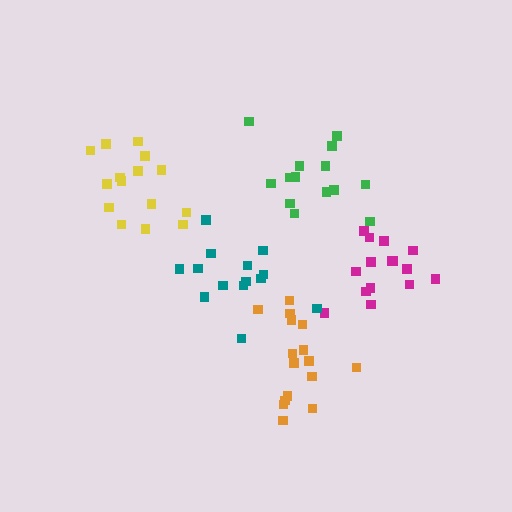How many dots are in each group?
Group 1: 15 dots, Group 2: 16 dots, Group 3: 14 dots, Group 4: 15 dots, Group 5: 14 dots (74 total).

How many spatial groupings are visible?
There are 5 spatial groupings.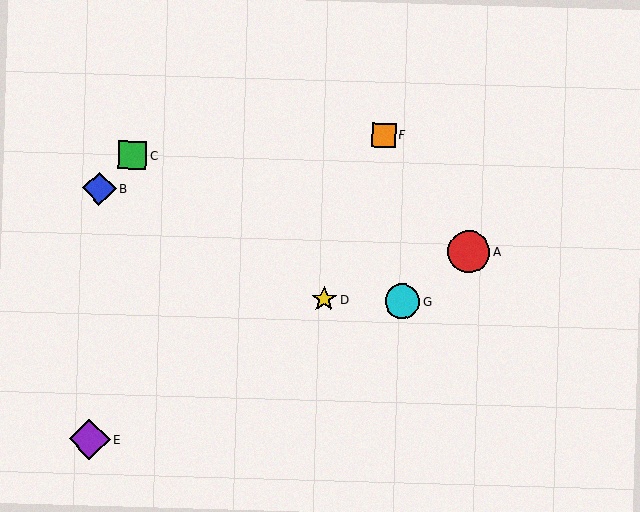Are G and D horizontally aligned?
Yes, both are at y≈301.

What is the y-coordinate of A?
Object A is at y≈251.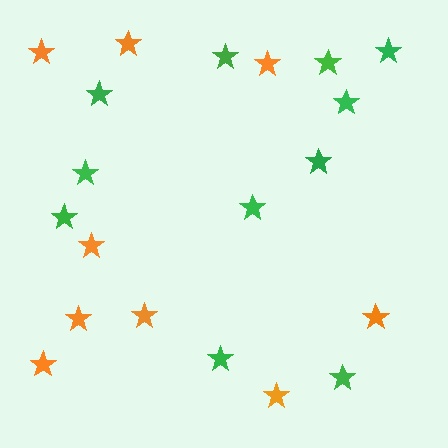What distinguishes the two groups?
There are 2 groups: one group of orange stars (9) and one group of green stars (11).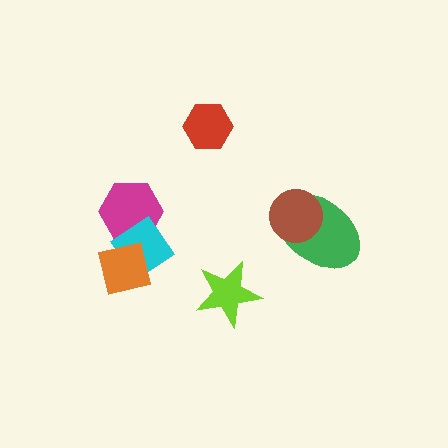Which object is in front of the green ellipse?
The brown circle is in front of the green ellipse.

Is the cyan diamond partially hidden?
Yes, it is partially covered by another shape.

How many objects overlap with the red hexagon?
0 objects overlap with the red hexagon.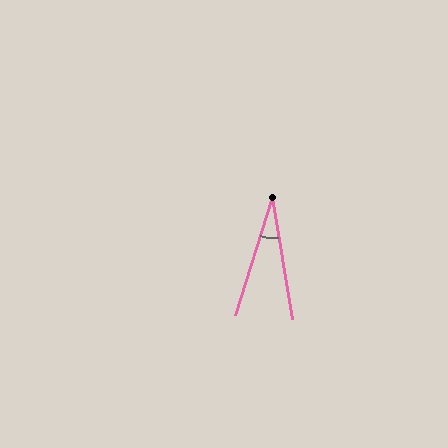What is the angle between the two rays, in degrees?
Approximately 26 degrees.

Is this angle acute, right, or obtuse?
It is acute.